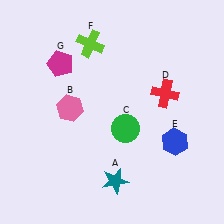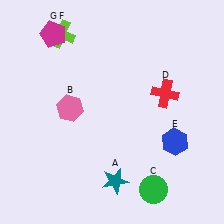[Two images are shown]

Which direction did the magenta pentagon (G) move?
The magenta pentagon (G) moved up.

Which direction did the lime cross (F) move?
The lime cross (F) moved left.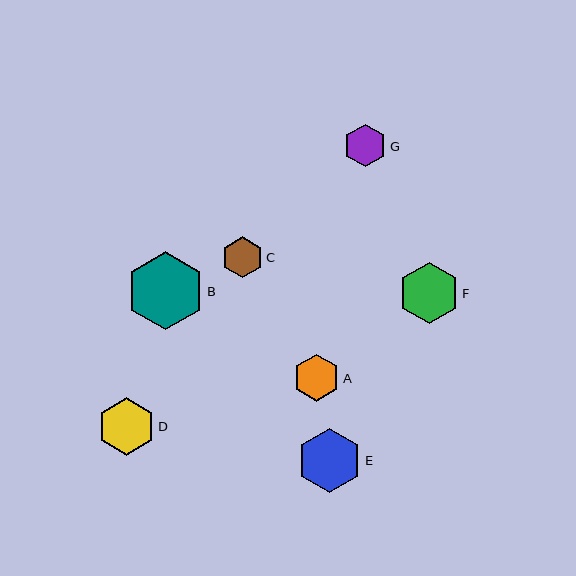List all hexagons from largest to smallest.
From largest to smallest: B, E, F, D, A, G, C.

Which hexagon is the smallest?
Hexagon C is the smallest with a size of approximately 41 pixels.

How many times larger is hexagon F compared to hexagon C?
Hexagon F is approximately 1.5 times the size of hexagon C.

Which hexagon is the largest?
Hexagon B is the largest with a size of approximately 78 pixels.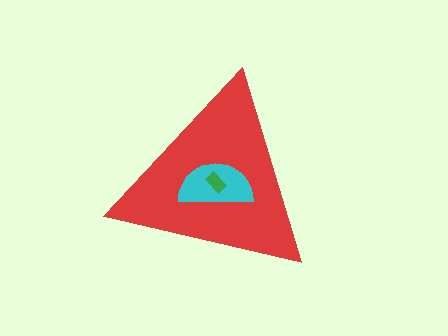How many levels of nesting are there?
3.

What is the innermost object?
The green rectangle.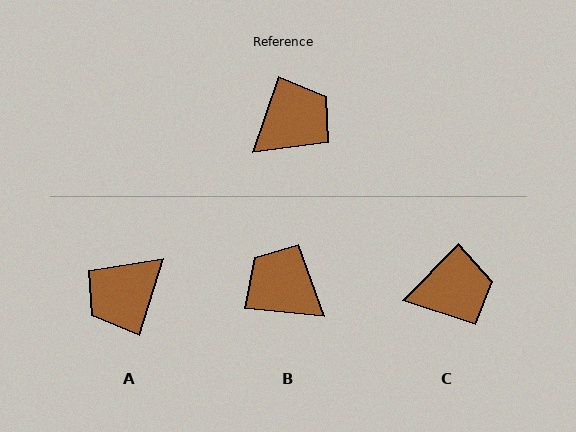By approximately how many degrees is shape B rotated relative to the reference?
Approximately 103 degrees counter-clockwise.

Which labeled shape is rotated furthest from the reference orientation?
A, about 179 degrees away.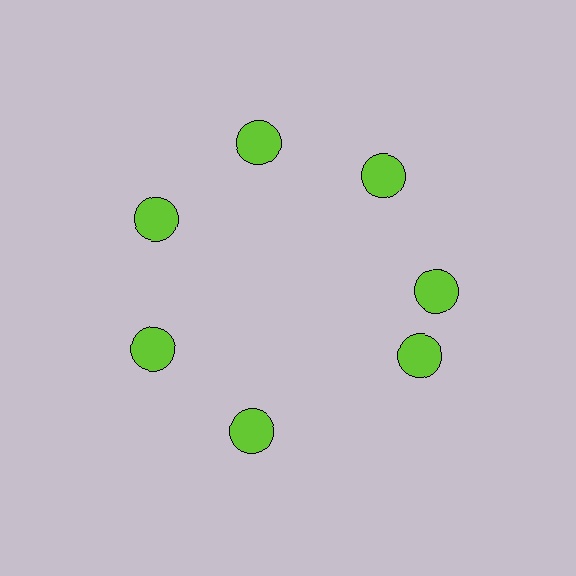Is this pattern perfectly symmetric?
No. The 7 lime circles are arranged in a ring, but one element near the 5 o'clock position is rotated out of alignment along the ring, breaking the 7-fold rotational symmetry.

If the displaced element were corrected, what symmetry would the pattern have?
It would have 7-fold rotational symmetry — the pattern would map onto itself every 51 degrees.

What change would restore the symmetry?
The symmetry would be restored by rotating it back into even spacing with its neighbors so that all 7 circles sit at equal angles and equal distance from the center.